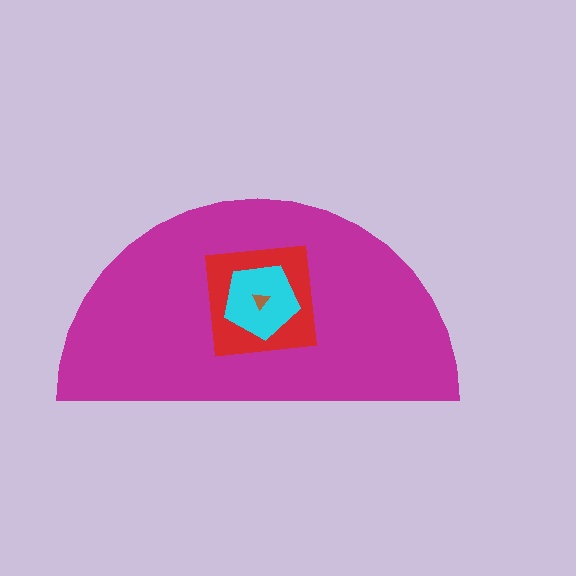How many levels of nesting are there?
4.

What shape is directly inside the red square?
The cyan pentagon.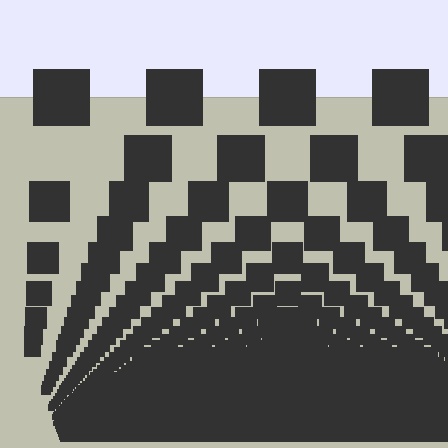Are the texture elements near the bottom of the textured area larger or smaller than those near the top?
Smaller. The gradient is inverted — elements near the bottom are smaller and denser.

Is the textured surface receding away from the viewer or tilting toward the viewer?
The surface appears to tilt toward the viewer. Texture elements get larger and sparser toward the top.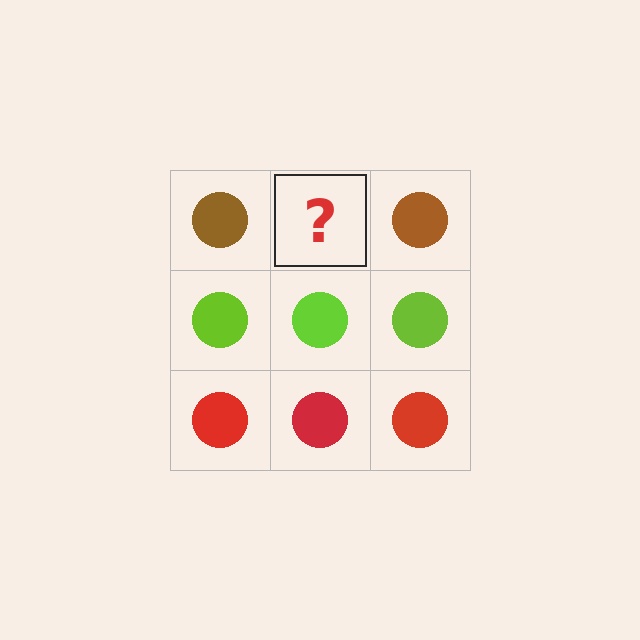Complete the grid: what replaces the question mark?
The question mark should be replaced with a brown circle.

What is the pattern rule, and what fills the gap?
The rule is that each row has a consistent color. The gap should be filled with a brown circle.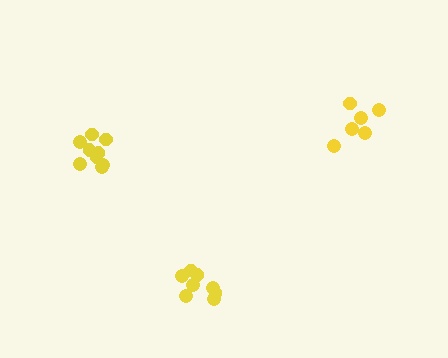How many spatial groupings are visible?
There are 3 spatial groupings.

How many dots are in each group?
Group 1: 8 dots, Group 2: 6 dots, Group 3: 9 dots (23 total).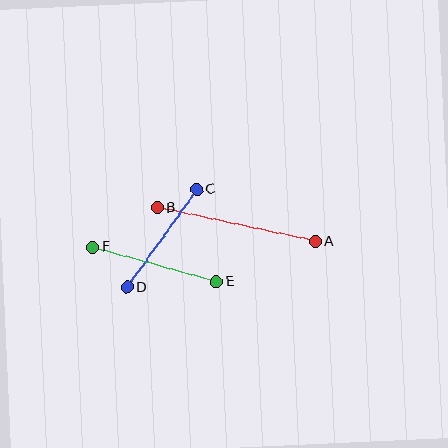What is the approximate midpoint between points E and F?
The midpoint is at approximately (155, 265) pixels.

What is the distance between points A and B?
The distance is approximately 161 pixels.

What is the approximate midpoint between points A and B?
The midpoint is at approximately (236, 225) pixels.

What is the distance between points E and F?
The distance is approximately 128 pixels.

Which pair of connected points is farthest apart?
Points A and B are farthest apart.